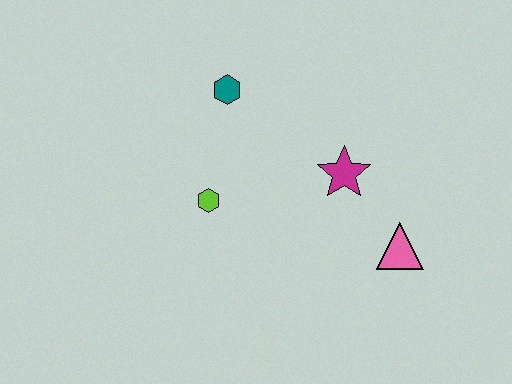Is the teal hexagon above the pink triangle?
Yes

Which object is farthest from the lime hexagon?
The pink triangle is farthest from the lime hexagon.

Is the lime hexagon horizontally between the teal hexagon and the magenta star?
No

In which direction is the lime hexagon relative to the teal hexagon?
The lime hexagon is below the teal hexagon.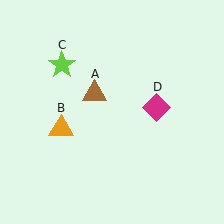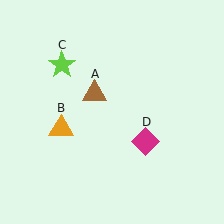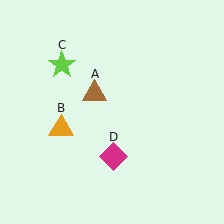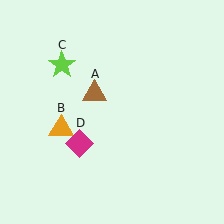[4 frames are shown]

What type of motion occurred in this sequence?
The magenta diamond (object D) rotated clockwise around the center of the scene.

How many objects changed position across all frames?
1 object changed position: magenta diamond (object D).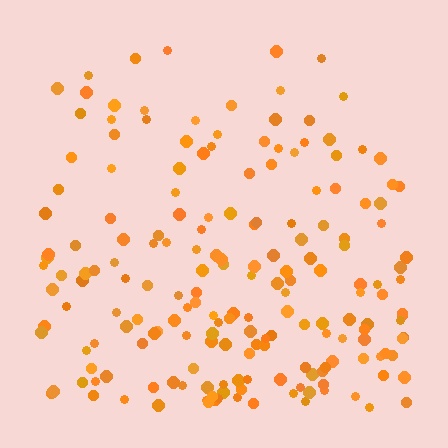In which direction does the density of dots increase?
From top to bottom, with the bottom side densest.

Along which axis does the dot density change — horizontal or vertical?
Vertical.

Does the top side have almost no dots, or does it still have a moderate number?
Still a moderate number, just noticeably fewer than the bottom.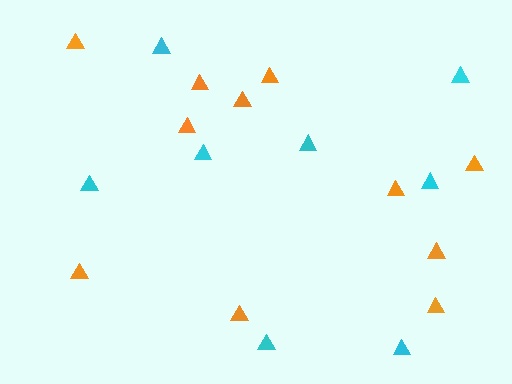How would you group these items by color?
There are 2 groups: one group of orange triangles (11) and one group of cyan triangles (8).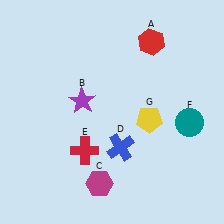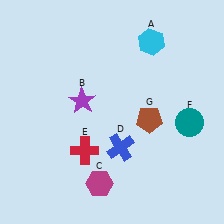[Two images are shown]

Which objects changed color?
A changed from red to cyan. G changed from yellow to brown.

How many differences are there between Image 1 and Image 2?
There are 2 differences between the two images.